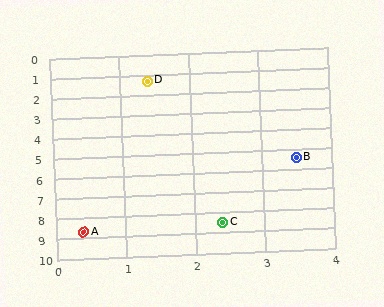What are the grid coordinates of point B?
Point B is at approximately (3.5, 5.4).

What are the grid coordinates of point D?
Point D is at approximately (1.4, 1.3).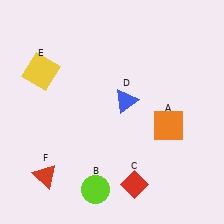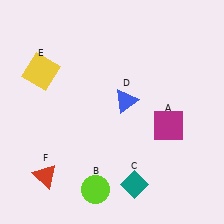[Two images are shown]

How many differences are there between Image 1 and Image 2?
There are 2 differences between the two images.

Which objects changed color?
A changed from orange to magenta. C changed from red to teal.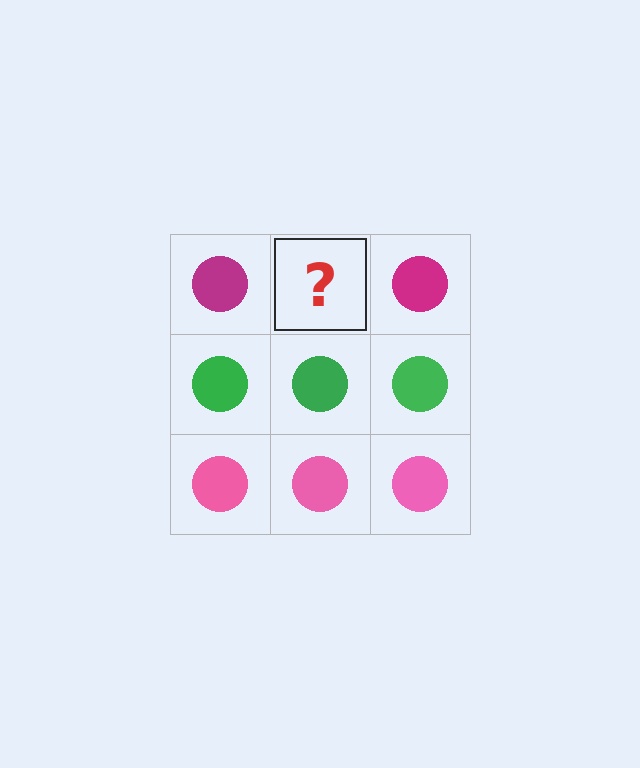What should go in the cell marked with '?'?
The missing cell should contain a magenta circle.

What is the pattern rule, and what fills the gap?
The rule is that each row has a consistent color. The gap should be filled with a magenta circle.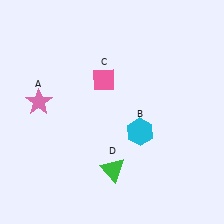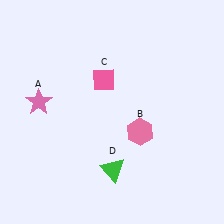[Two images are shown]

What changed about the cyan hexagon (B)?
In Image 1, B is cyan. In Image 2, it changed to pink.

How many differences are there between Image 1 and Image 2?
There is 1 difference between the two images.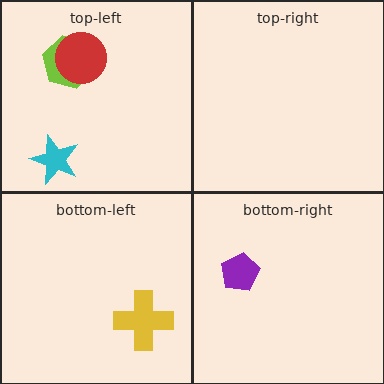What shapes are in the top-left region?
The lime hexagon, the cyan star, the red circle.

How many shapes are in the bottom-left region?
1.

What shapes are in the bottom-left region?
The yellow cross.